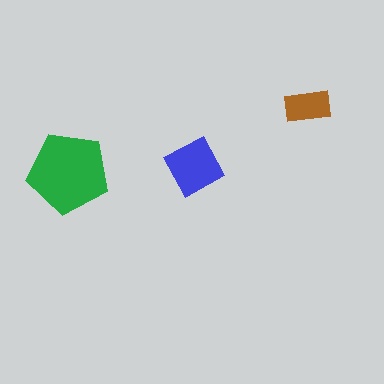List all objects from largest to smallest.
The green pentagon, the blue square, the brown rectangle.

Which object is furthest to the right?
The brown rectangle is rightmost.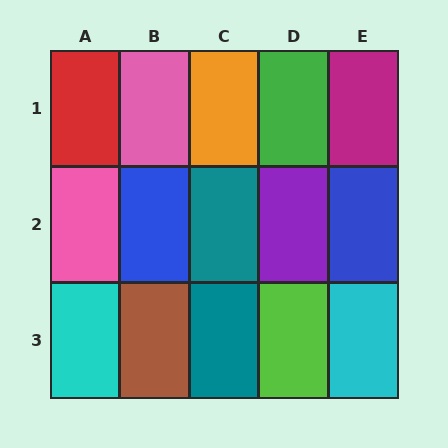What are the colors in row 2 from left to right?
Pink, blue, teal, purple, blue.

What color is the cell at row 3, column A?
Cyan.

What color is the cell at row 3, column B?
Brown.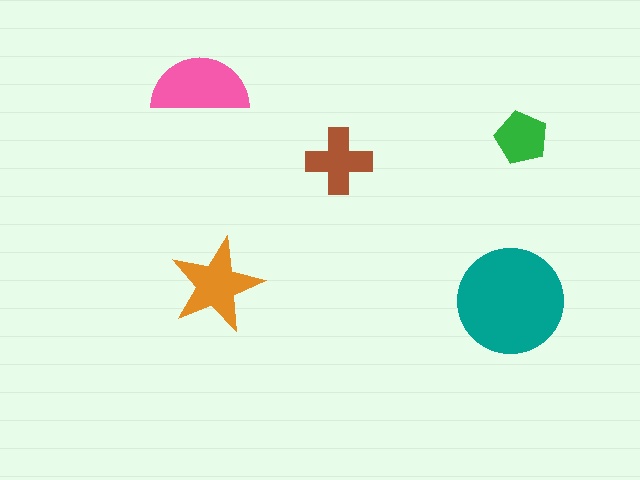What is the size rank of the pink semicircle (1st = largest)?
2nd.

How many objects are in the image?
There are 5 objects in the image.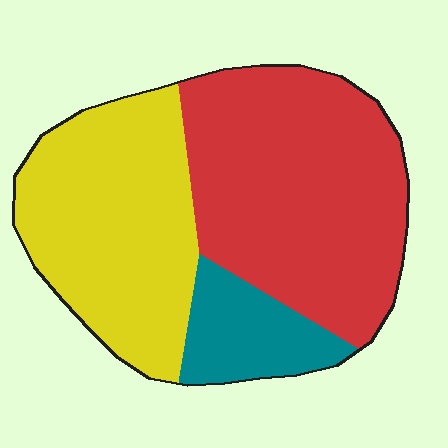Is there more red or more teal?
Red.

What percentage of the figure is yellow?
Yellow covers around 40% of the figure.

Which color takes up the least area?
Teal, at roughly 15%.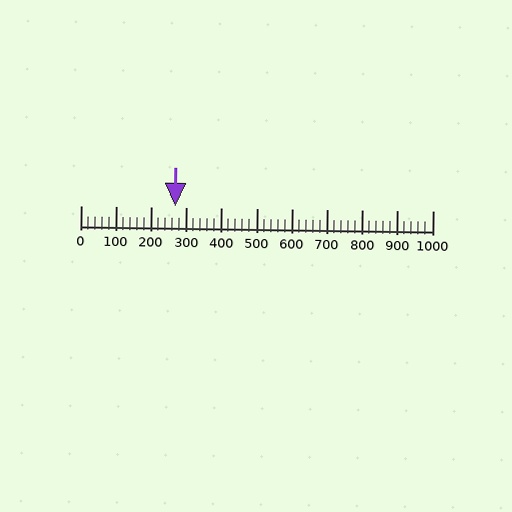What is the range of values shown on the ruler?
The ruler shows values from 0 to 1000.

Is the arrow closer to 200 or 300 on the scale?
The arrow is closer to 300.